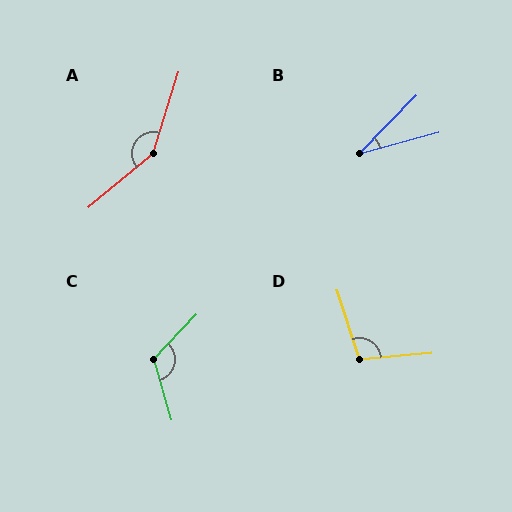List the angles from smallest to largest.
B (31°), D (102°), C (120°), A (147°).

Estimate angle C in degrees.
Approximately 120 degrees.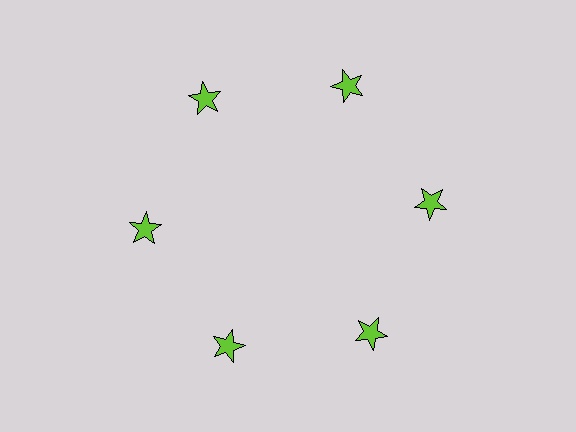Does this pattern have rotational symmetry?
Yes, this pattern has 6-fold rotational symmetry. It looks the same after rotating 60 degrees around the center.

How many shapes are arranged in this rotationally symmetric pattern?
There are 6 shapes, arranged in 6 groups of 1.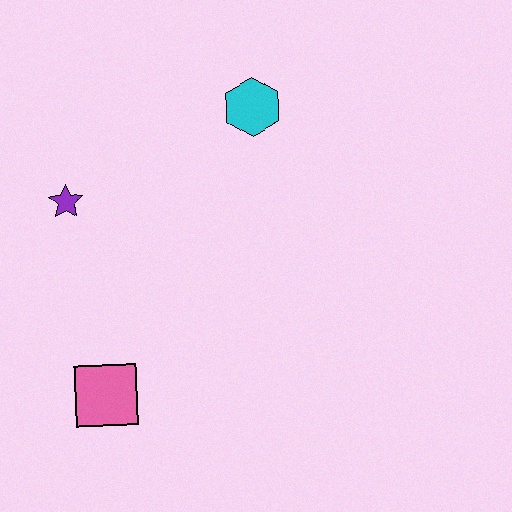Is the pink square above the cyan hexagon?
No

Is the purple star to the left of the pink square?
Yes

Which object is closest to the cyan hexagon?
The purple star is closest to the cyan hexagon.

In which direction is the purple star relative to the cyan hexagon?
The purple star is to the left of the cyan hexagon.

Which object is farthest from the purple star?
The cyan hexagon is farthest from the purple star.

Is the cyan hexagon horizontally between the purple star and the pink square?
No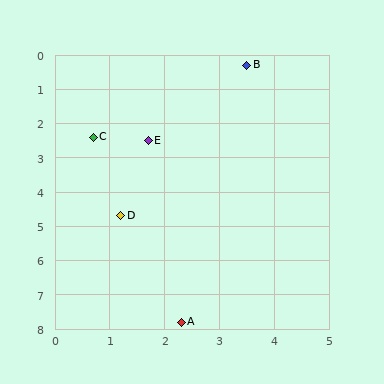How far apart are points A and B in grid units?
Points A and B are about 7.6 grid units apart.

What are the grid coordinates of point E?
Point E is at approximately (1.7, 2.5).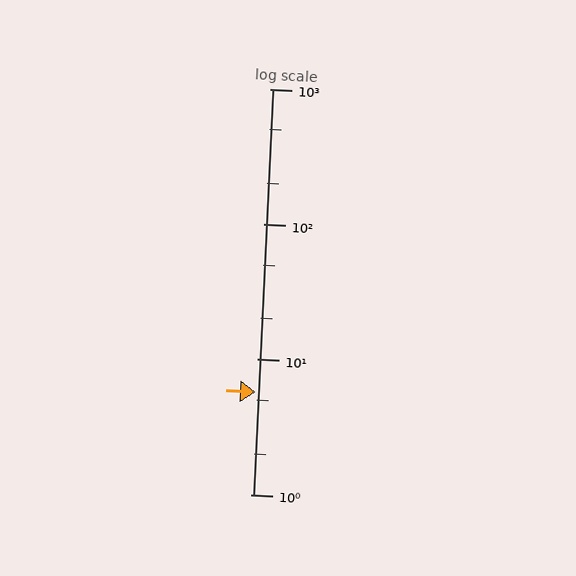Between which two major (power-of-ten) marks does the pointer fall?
The pointer is between 1 and 10.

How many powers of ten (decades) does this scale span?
The scale spans 3 decades, from 1 to 1000.